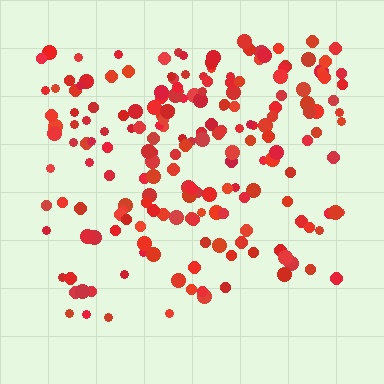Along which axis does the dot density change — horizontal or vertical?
Vertical.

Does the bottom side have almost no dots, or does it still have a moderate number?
Still a moderate number, just noticeably fewer than the top.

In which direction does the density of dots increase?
From bottom to top, with the top side densest.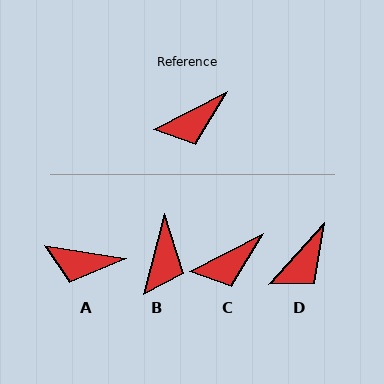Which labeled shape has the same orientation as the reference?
C.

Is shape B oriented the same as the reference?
No, it is off by about 48 degrees.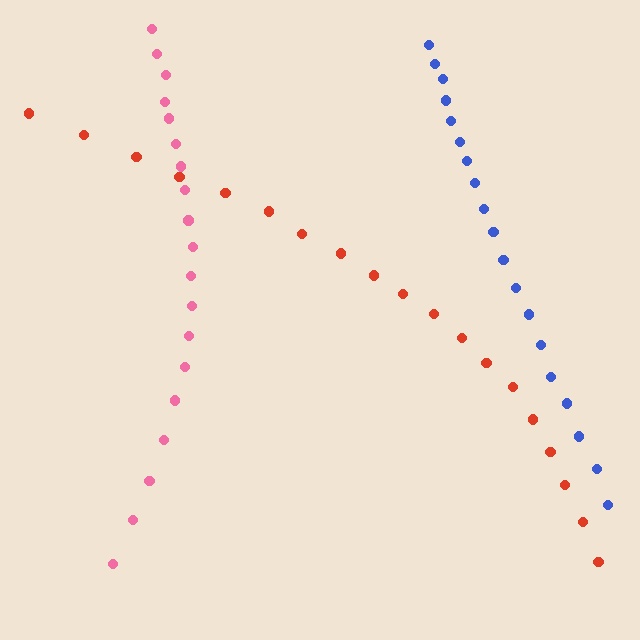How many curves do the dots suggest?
There are 3 distinct paths.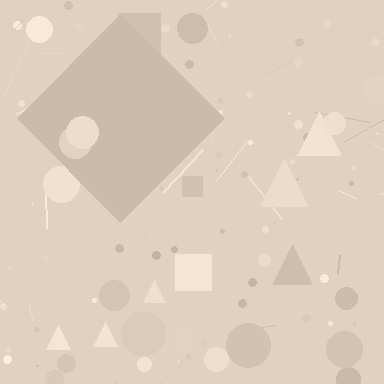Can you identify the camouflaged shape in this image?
The camouflaged shape is a diamond.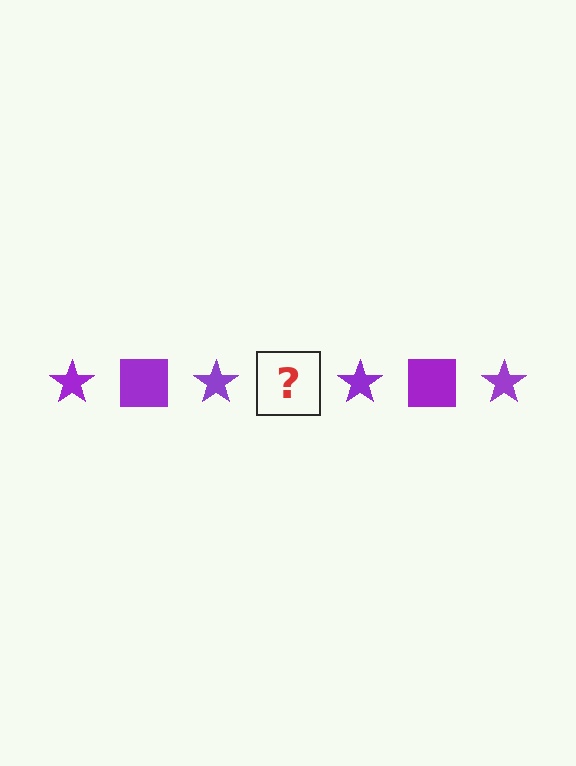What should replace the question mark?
The question mark should be replaced with a purple square.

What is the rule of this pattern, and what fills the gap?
The rule is that the pattern cycles through star, square shapes in purple. The gap should be filled with a purple square.